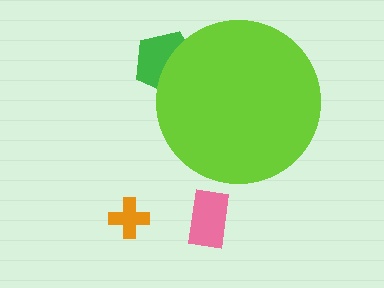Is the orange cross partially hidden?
No, the orange cross is fully visible.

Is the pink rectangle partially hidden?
No, the pink rectangle is fully visible.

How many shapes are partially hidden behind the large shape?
1 shape is partially hidden.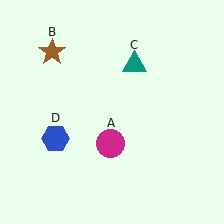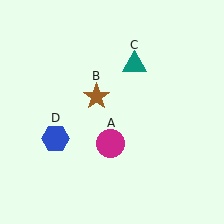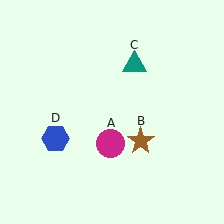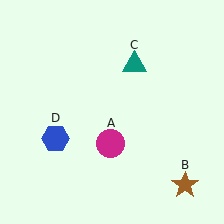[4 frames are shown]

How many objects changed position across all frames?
1 object changed position: brown star (object B).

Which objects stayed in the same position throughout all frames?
Magenta circle (object A) and teal triangle (object C) and blue hexagon (object D) remained stationary.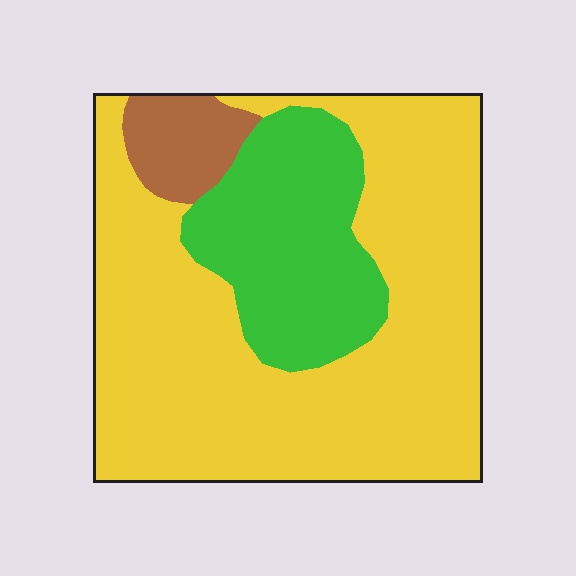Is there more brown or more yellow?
Yellow.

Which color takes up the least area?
Brown, at roughly 5%.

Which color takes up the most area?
Yellow, at roughly 70%.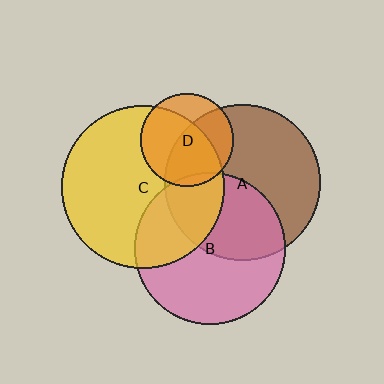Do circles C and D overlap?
Yes.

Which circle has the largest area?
Circle C (yellow).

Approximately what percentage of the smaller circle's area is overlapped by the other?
Approximately 65%.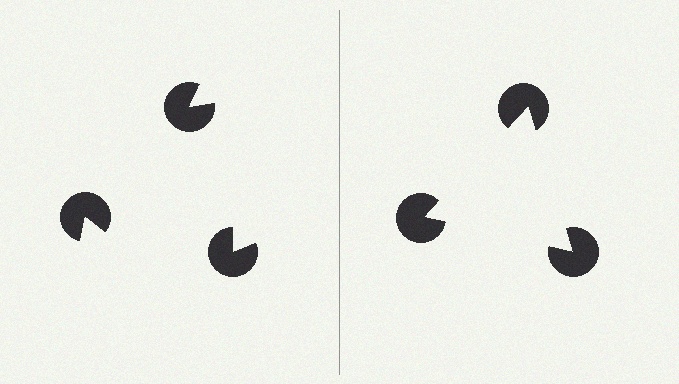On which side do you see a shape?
An illusory triangle appears on the right side. On the left side the wedge cuts are rotated, so no coherent shape forms.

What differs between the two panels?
The pac-man discs are positioned identically on both sides; only the wedge orientations differ. On the right they align to a triangle; on the left they are misaligned.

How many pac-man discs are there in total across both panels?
6 — 3 on each side.